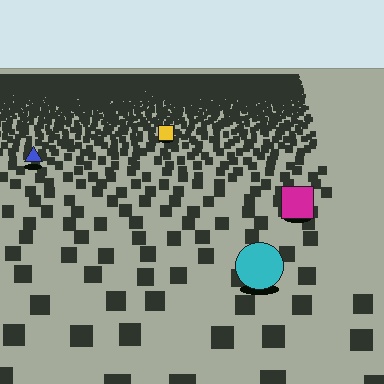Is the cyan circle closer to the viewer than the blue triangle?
Yes. The cyan circle is closer — you can tell from the texture gradient: the ground texture is coarser near it.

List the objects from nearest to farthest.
From nearest to farthest: the cyan circle, the magenta square, the blue triangle, the yellow square.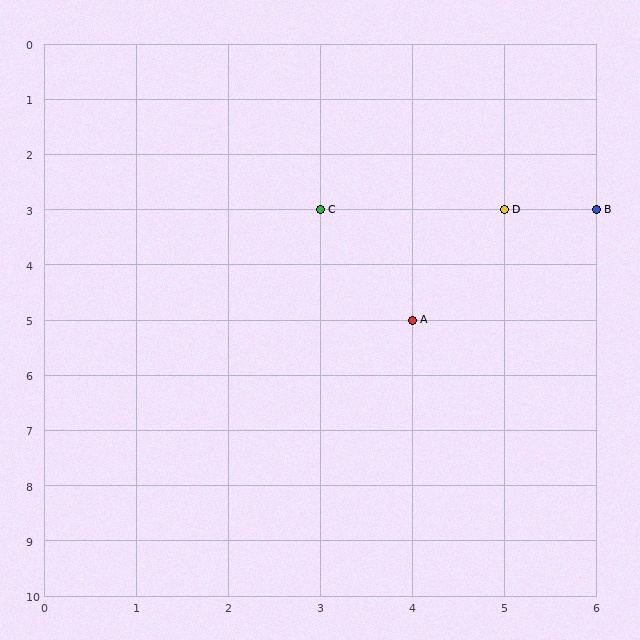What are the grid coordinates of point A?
Point A is at grid coordinates (4, 5).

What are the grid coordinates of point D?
Point D is at grid coordinates (5, 3).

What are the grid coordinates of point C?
Point C is at grid coordinates (3, 3).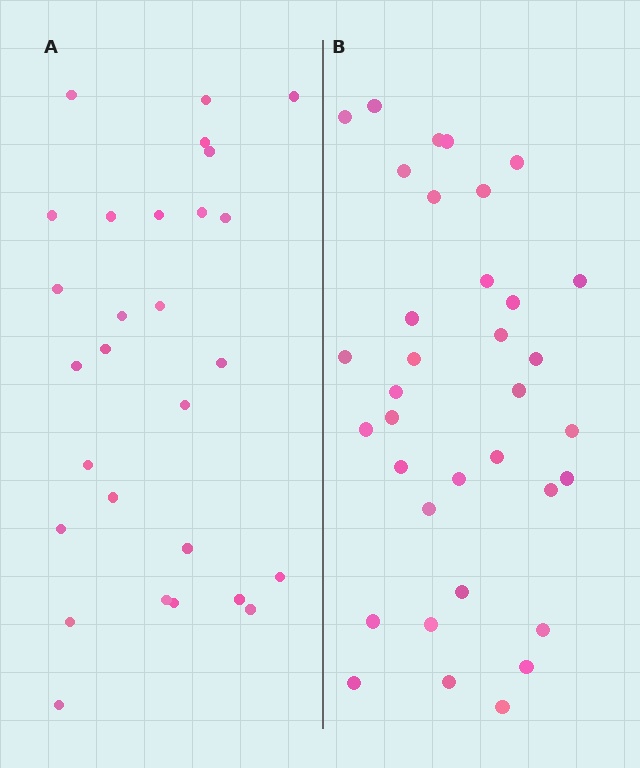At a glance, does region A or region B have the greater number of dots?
Region B (the right region) has more dots.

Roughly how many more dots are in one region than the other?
Region B has roughly 8 or so more dots than region A.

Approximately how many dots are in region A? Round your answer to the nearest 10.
About 30 dots. (The exact count is 28, which rounds to 30.)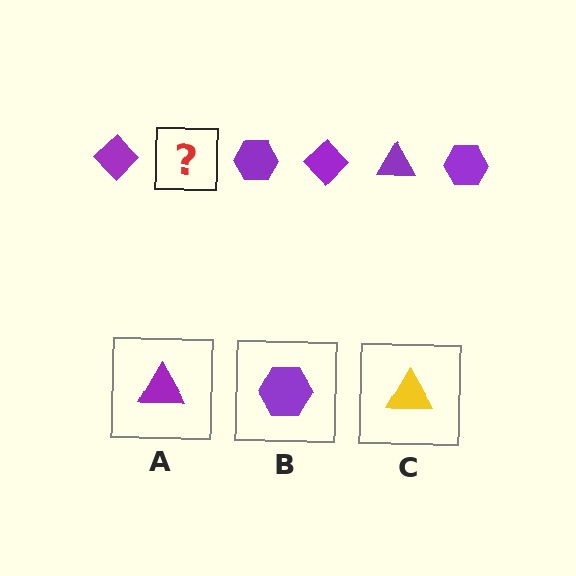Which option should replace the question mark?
Option A.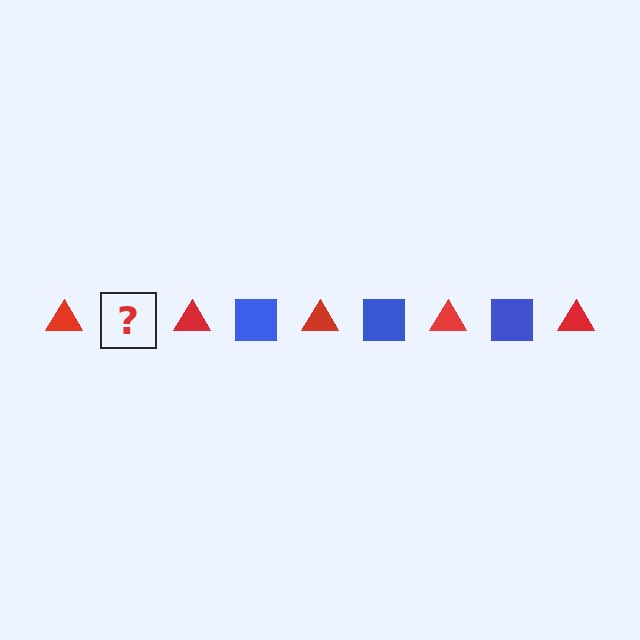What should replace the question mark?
The question mark should be replaced with a blue square.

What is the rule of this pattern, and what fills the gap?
The rule is that the pattern alternates between red triangle and blue square. The gap should be filled with a blue square.